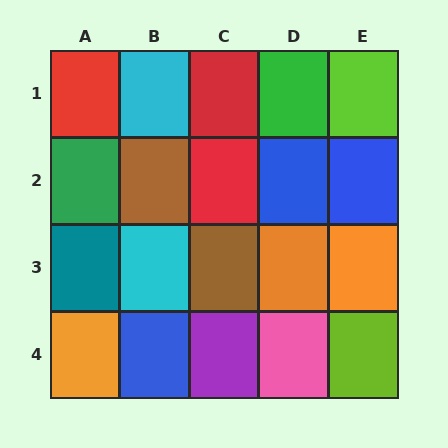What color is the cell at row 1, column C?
Red.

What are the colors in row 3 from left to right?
Teal, cyan, brown, orange, orange.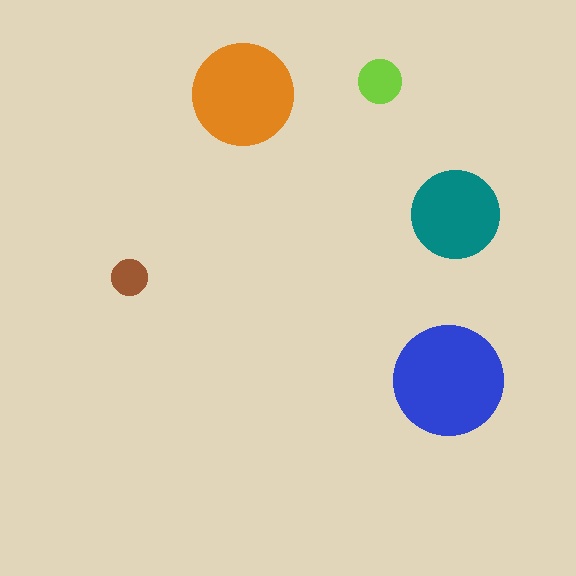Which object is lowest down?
The blue circle is bottommost.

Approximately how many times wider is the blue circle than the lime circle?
About 2.5 times wider.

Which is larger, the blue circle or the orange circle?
The blue one.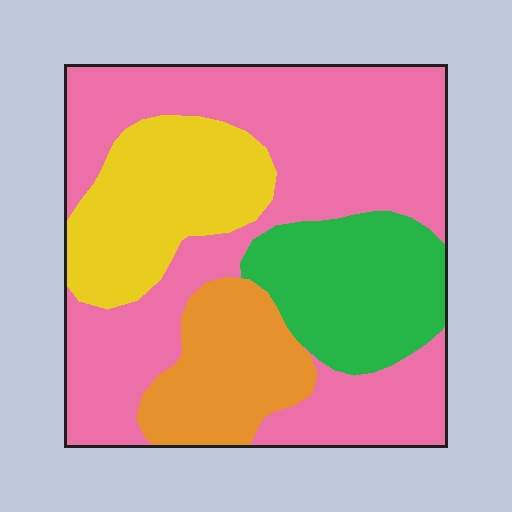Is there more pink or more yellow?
Pink.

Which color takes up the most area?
Pink, at roughly 50%.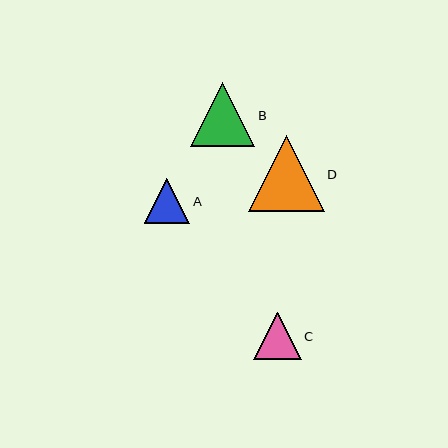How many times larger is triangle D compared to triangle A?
Triangle D is approximately 1.7 times the size of triangle A.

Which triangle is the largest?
Triangle D is the largest with a size of approximately 75 pixels.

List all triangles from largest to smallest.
From largest to smallest: D, B, C, A.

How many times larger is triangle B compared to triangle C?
Triangle B is approximately 1.3 times the size of triangle C.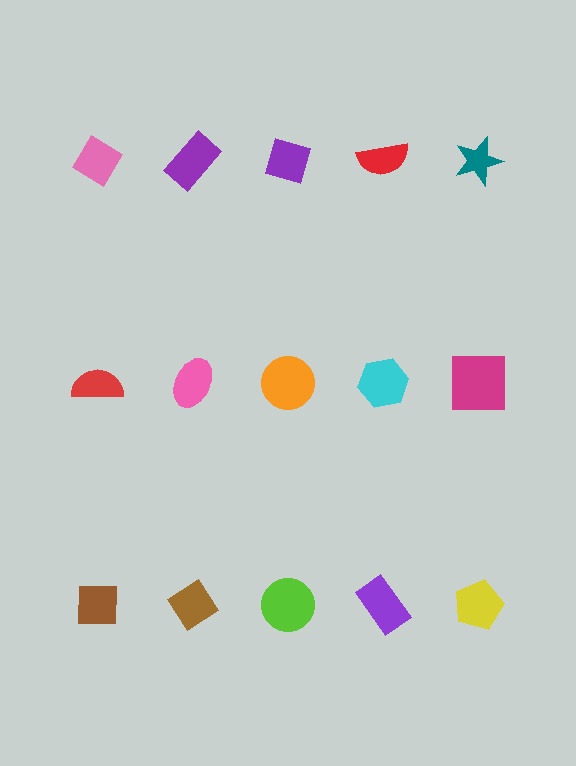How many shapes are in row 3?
5 shapes.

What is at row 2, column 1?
A red semicircle.